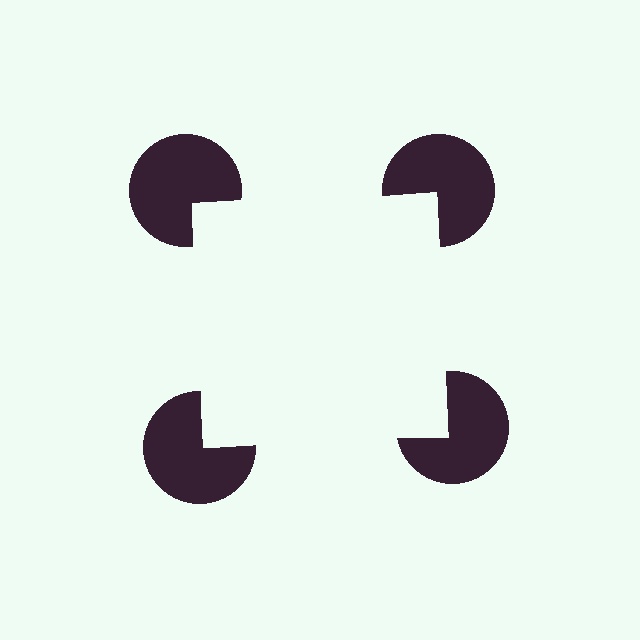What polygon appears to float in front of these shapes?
An illusory square — its edges are inferred from the aligned wedge cuts in the pac-man discs, not physically drawn.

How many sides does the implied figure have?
4 sides.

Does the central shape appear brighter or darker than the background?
It typically appears slightly brighter than the background, even though no actual brightness change is drawn.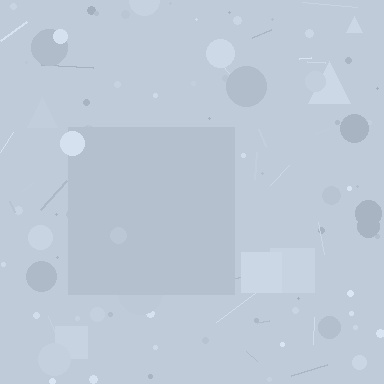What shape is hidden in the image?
A square is hidden in the image.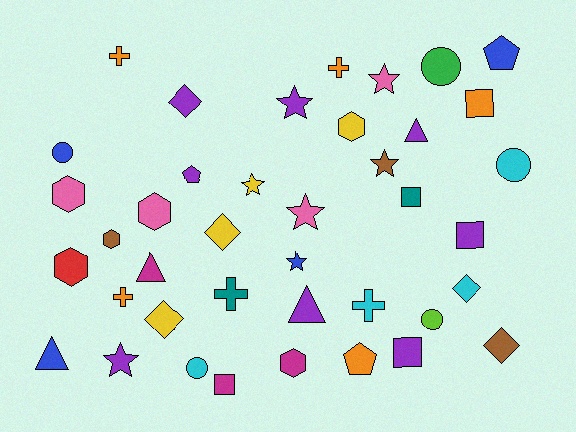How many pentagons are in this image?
There are 3 pentagons.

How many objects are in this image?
There are 40 objects.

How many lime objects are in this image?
There is 1 lime object.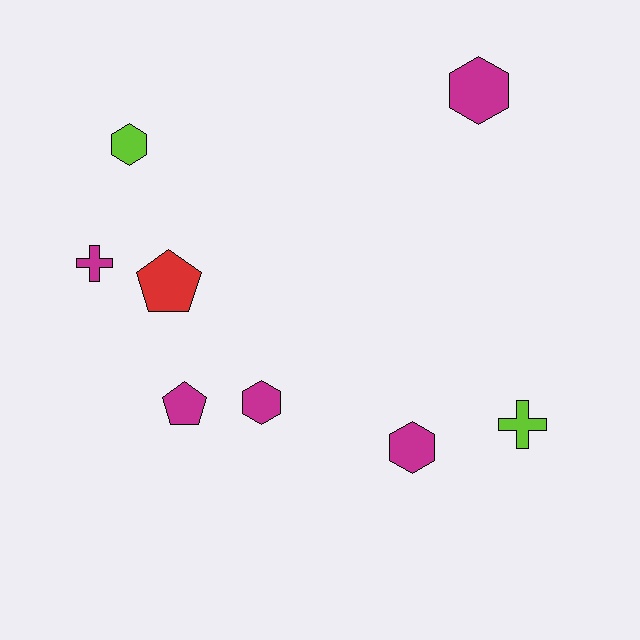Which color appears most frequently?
Magenta, with 5 objects.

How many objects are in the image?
There are 8 objects.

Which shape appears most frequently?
Hexagon, with 4 objects.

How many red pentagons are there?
There is 1 red pentagon.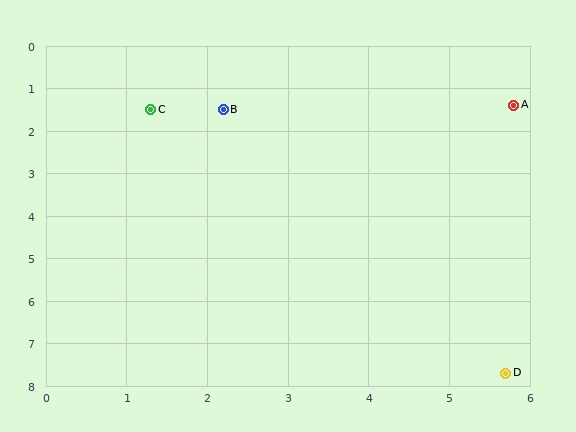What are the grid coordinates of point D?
Point D is at approximately (5.7, 7.7).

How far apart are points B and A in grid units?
Points B and A are about 3.6 grid units apart.